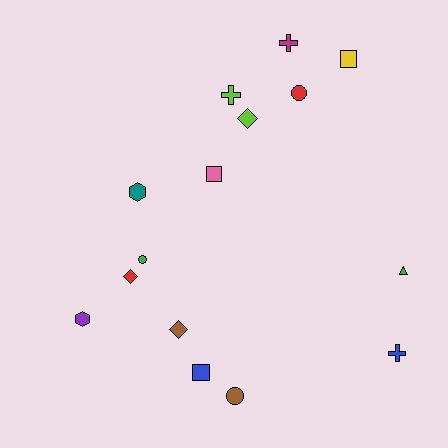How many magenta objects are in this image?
There is 1 magenta object.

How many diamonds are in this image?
There are 3 diamonds.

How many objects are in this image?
There are 15 objects.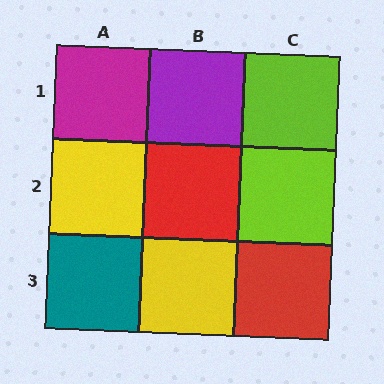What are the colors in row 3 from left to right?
Teal, yellow, red.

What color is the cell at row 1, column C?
Lime.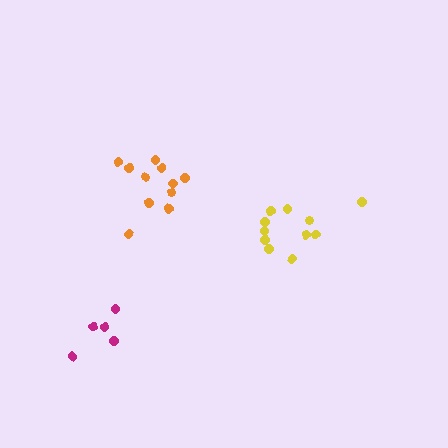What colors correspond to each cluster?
The clusters are colored: magenta, orange, yellow.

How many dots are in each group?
Group 1: 5 dots, Group 2: 11 dots, Group 3: 11 dots (27 total).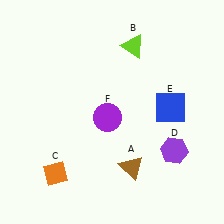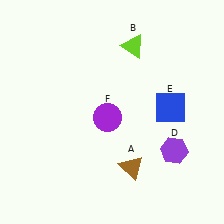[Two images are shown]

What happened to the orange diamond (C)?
The orange diamond (C) was removed in Image 2. It was in the bottom-left area of Image 1.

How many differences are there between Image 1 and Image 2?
There is 1 difference between the two images.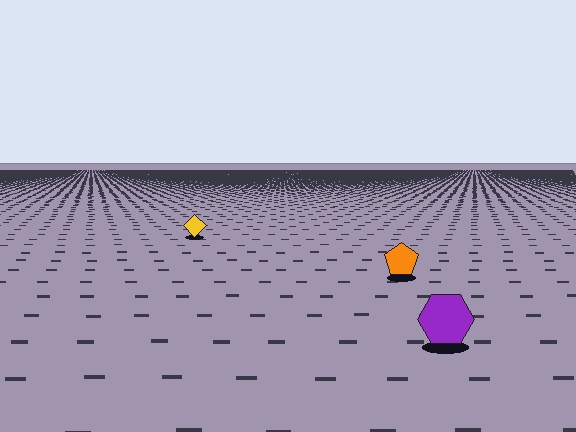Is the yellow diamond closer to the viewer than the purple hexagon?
No. The purple hexagon is closer — you can tell from the texture gradient: the ground texture is coarser near it.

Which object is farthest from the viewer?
The yellow diamond is farthest from the viewer. It appears smaller and the ground texture around it is denser.